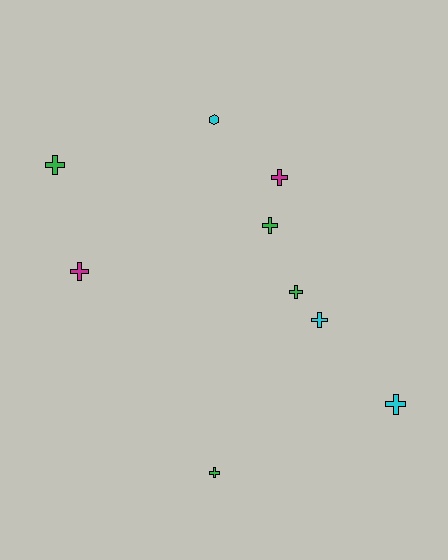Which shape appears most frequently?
Cross, with 8 objects.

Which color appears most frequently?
Green, with 4 objects.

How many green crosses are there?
There are 4 green crosses.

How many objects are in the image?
There are 9 objects.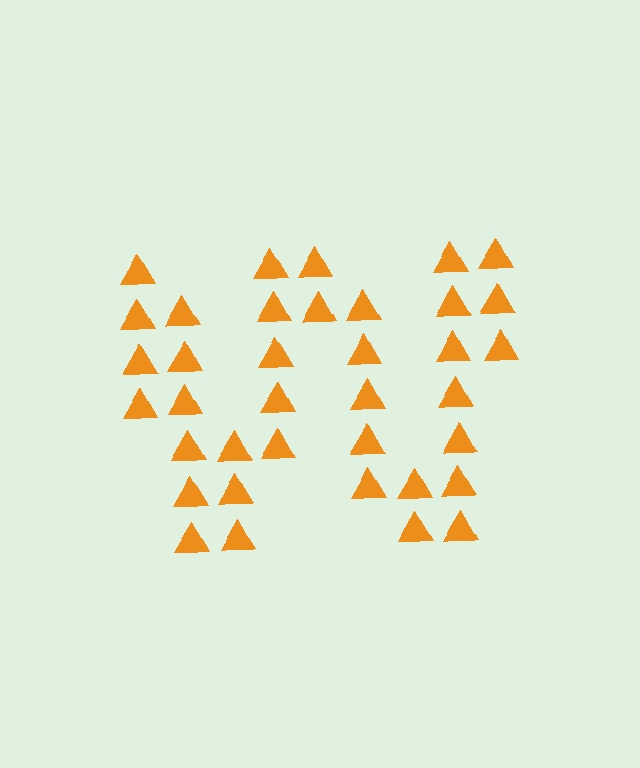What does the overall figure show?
The overall figure shows the letter W.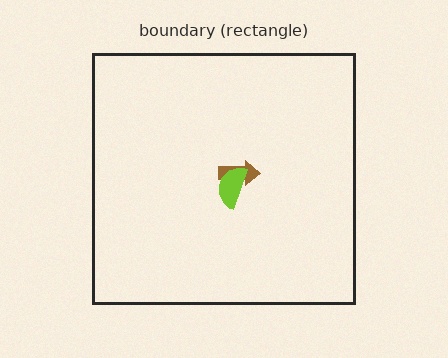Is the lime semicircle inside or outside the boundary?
Inside.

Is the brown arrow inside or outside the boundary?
Inside.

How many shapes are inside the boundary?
2 inside, 0 outside.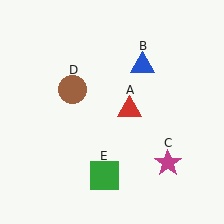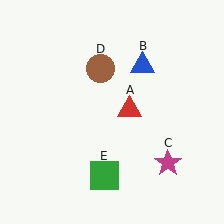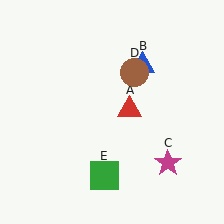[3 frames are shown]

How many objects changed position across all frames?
1 object changed position: brown circle (object D).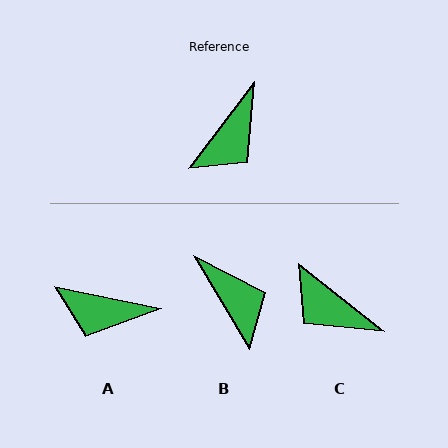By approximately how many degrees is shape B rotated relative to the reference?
Approximately 68 degrees counter-clockwise.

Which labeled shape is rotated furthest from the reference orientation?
C, about 91 degrees away.